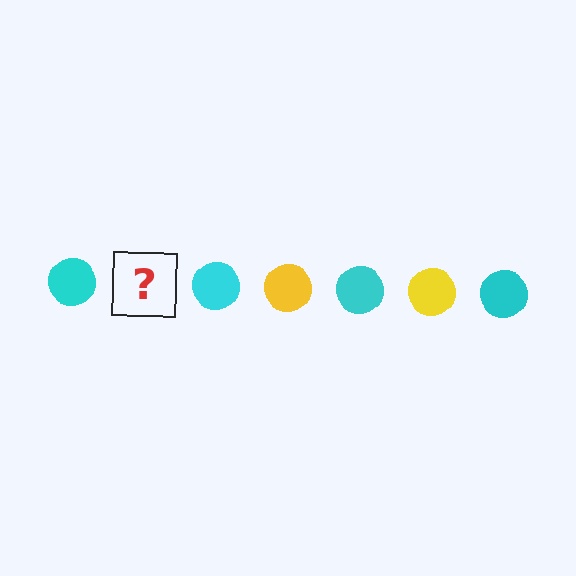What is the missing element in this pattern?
The missing element is a yellow circle.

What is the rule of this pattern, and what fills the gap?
The rule is that the pattern cycles through cyan, yellow circles. The gap should be filled with a yellow circle.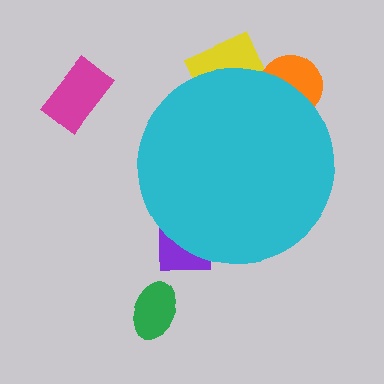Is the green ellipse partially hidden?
No, the green ellipse is fully visible.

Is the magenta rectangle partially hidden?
No, the magenta rectangle is fully visible.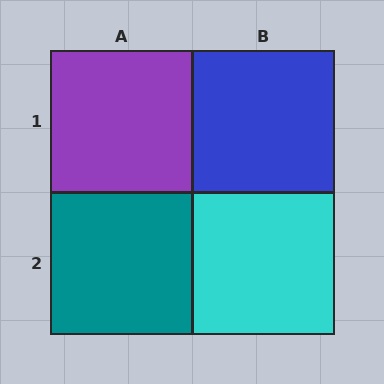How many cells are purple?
1 cell is purple.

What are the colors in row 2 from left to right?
Teal, cyan.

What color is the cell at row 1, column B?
Blue.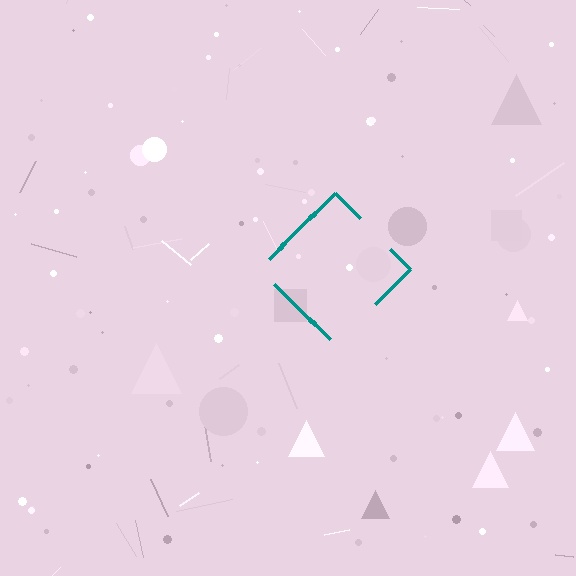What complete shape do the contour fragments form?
The contour fragments form a diamond.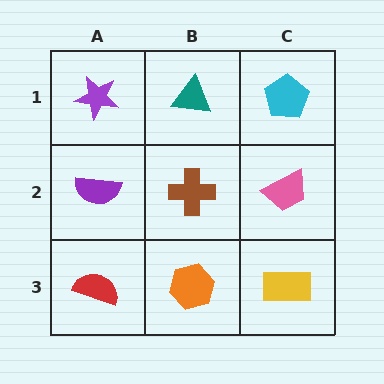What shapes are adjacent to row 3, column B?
A brown cross (row 2, column B), a red semicircle (row 3, column A), a yellow rectangle (row 3, column C).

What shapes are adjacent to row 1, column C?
A pink trapezoid (row 2, column C), a teal triangle (row 1, column B).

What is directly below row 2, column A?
A red semicircle.